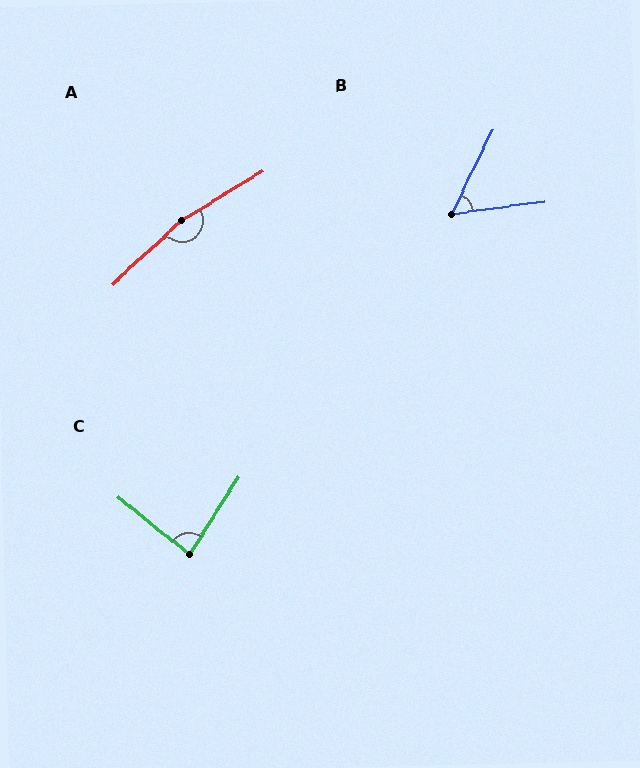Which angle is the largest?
A, at approximately 168 degrees.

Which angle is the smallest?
B, at approximately 56 degrees.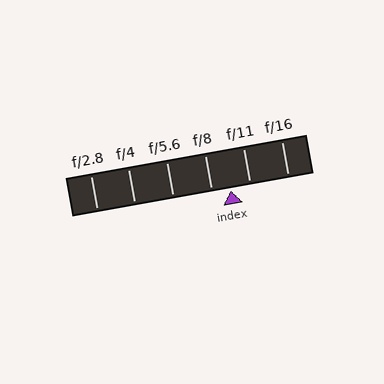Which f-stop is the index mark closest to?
The index mark is closest to f/8.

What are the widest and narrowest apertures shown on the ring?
The widest aperture shown is f/2.8 and the narrowest is f/16.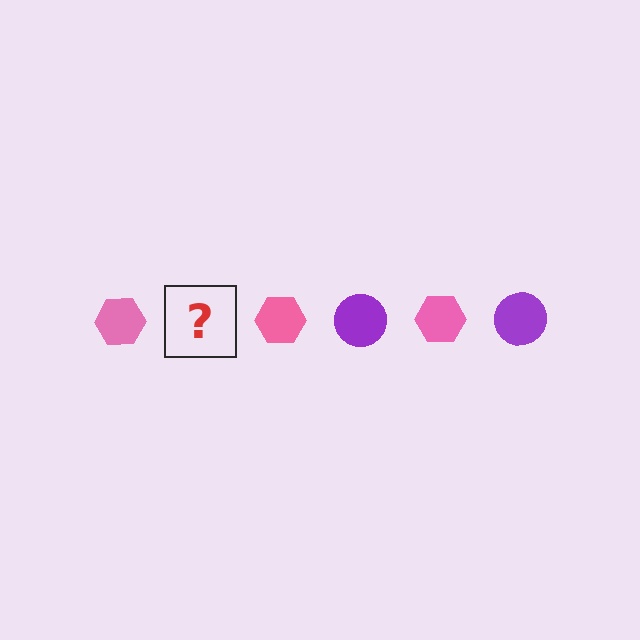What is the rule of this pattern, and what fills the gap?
The rule is that the pattern alternates between pink hexagon and purple circle. The gap should be filled with a purple circle.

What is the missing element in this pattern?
The missing element is a purple circle.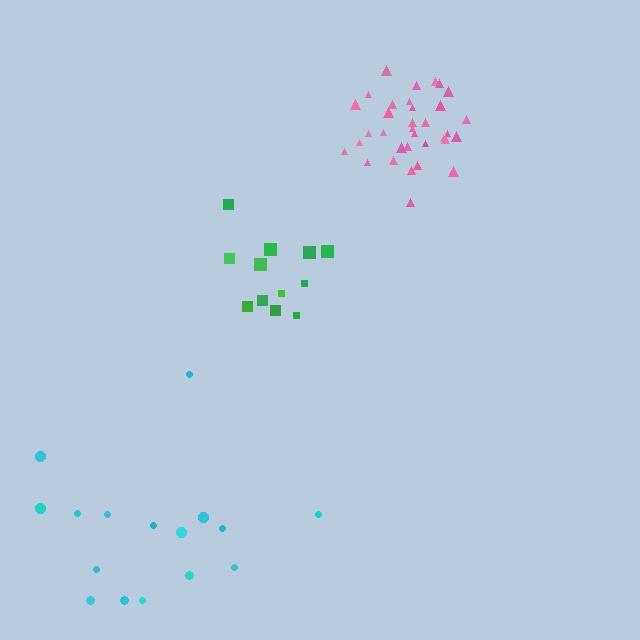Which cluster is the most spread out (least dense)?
Cyan.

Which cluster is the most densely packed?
Pink.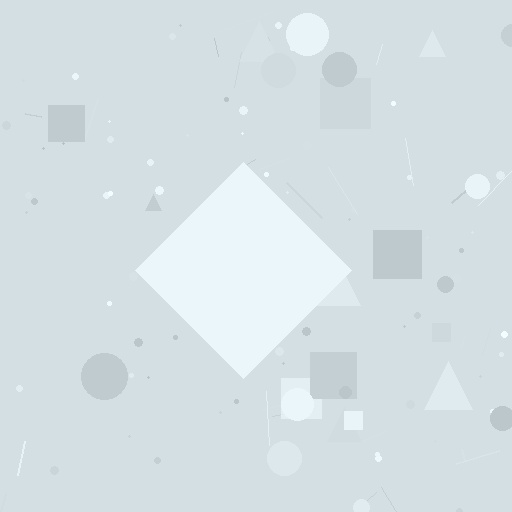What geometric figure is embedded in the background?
A diamond is embedded in the background.